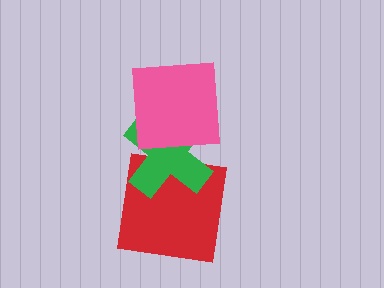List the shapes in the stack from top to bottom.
From top to bottom: the pink square, the green cross, the red square.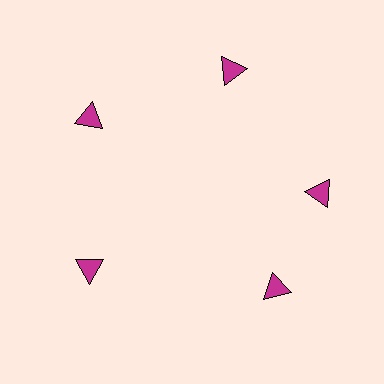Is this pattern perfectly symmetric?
No. The 5 magenta triangles are arranged in a ring, but one element near the 5 o'clock position is rotated out of alignment along the ring, breaking the 5-fold rotational symmetry.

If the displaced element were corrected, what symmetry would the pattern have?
It would have 5-fold rotational symmetry — the pattern would map onto itself every 72 degrees.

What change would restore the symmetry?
The symmetry would be restored by rotating it back into even spacing with its neighbors so that all 5 triangles sit at equal angles and equal distance from the center.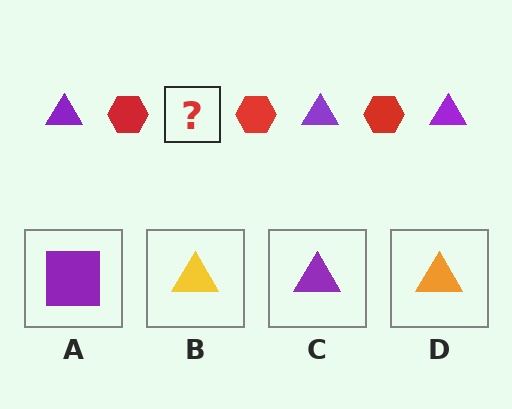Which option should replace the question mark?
Option C.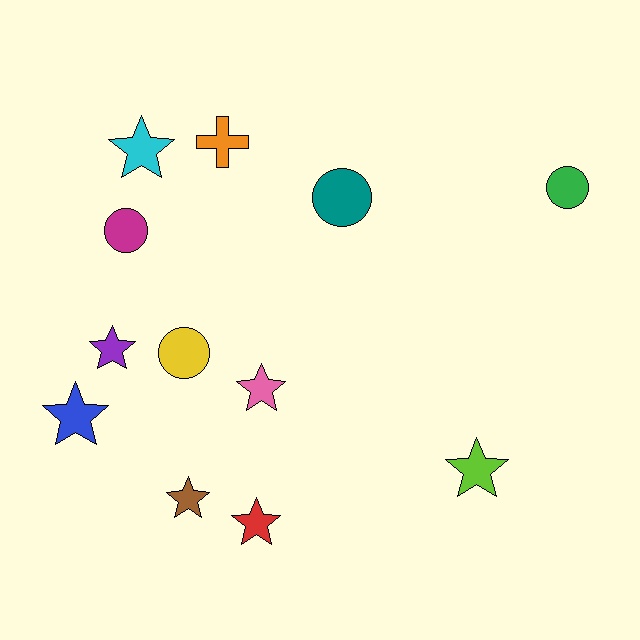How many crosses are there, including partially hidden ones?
There is 1 cross.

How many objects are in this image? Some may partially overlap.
There are 12 objects.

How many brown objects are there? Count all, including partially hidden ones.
There is 1 brown object.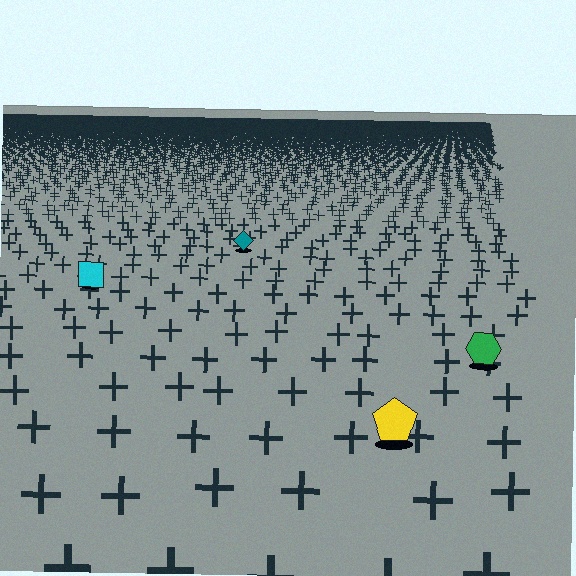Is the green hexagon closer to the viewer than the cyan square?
Yes. The green hexagon is closer — you can tell from the texture gradient: the ground texture is coarser near it.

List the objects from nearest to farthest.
From nearest to farthest: the yellow pentagon, the green hexagon, the cyan square, the teal diamond.